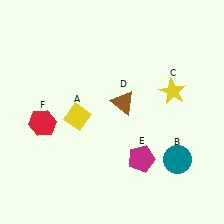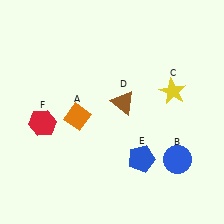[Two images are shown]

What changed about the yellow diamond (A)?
In Image 1, A is yellow. In Image 2, it changed to orange.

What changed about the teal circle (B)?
In Image 1, B is teal. In Image 2, it changed to blue.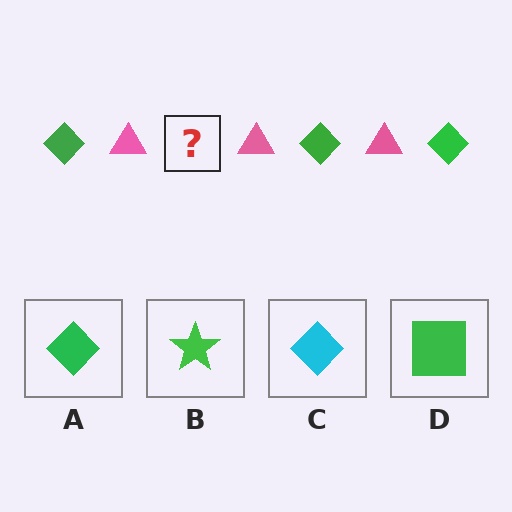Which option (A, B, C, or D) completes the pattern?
A.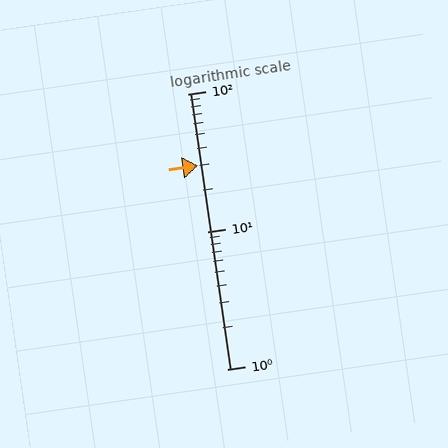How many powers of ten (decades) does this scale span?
The scale spans 2 decades, from 1 to 100.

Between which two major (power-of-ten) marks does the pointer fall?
The pointer is between 10 and 100.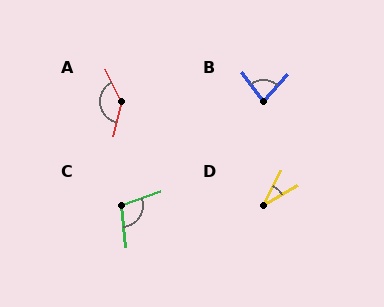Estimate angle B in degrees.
Approximately 79 degrees.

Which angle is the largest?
A, at approximately 141 degrees.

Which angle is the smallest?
D, at approximately 34 degrees.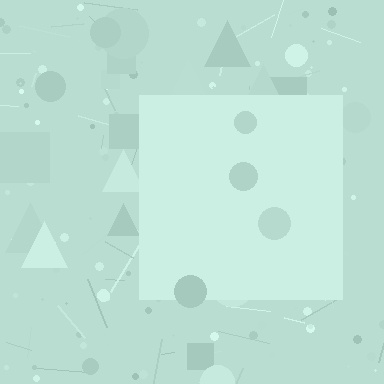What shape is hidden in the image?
A square is hidden in the image.